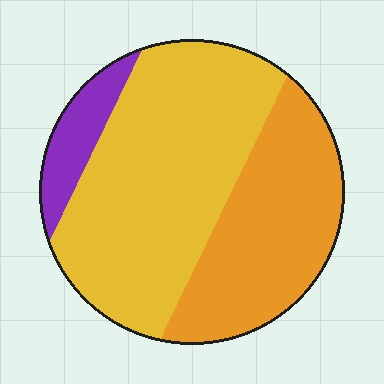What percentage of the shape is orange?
Orange takes up between a third and a half of the shape.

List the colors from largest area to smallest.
From largest to smallest: yellow, orange, purple.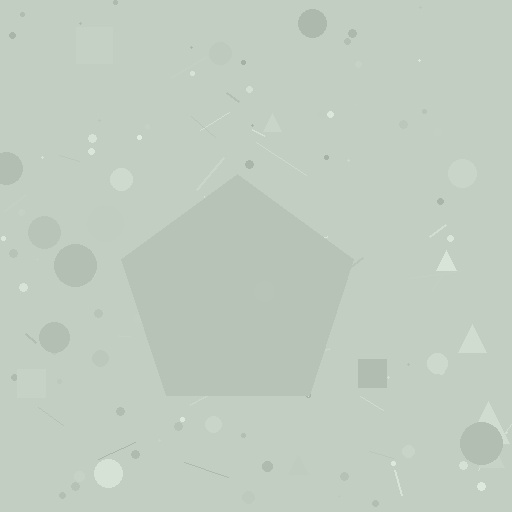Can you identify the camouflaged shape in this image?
The camouflaged shape is a pentagon.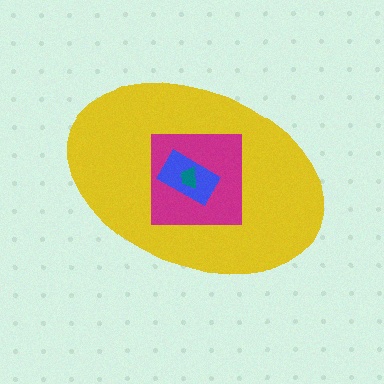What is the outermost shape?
The yellow ellipse.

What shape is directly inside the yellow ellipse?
The magenta square.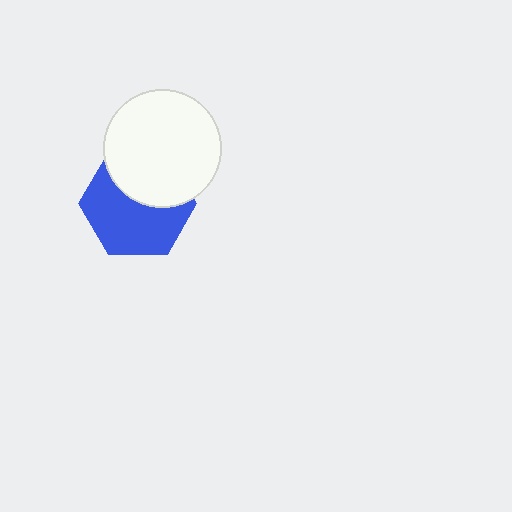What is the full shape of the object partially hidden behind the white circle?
The partially hidden object is a blue hexagon.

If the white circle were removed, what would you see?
You would see the complete blue hexagon.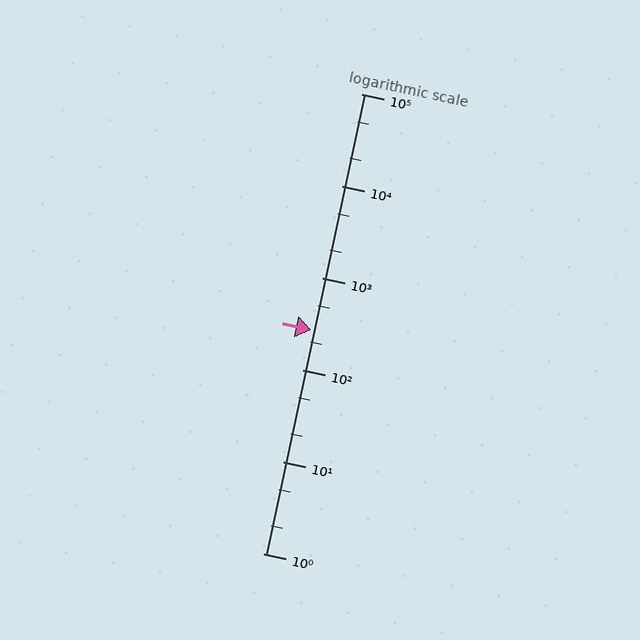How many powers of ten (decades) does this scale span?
The scale spans 5 decades, from 1 to 100000.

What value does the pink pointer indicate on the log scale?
The pointer indicates approximately 270.